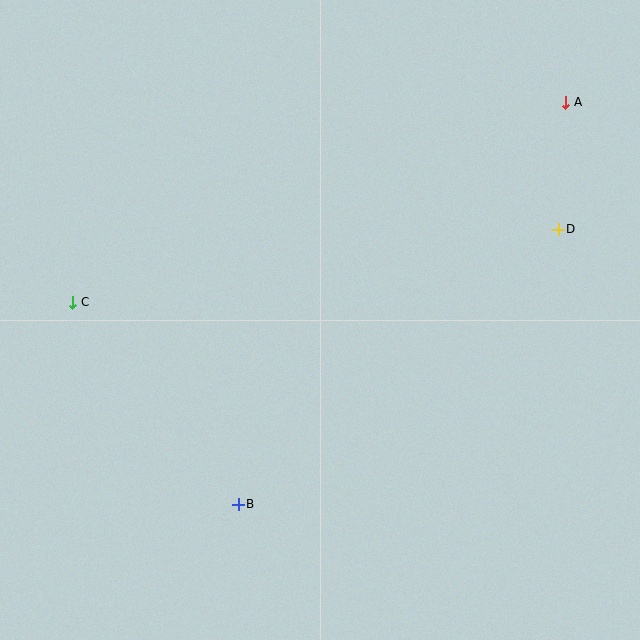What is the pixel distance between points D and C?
The distance between D and C is 491 pixels.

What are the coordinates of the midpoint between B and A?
The midpoint between B and A is at (402, 303).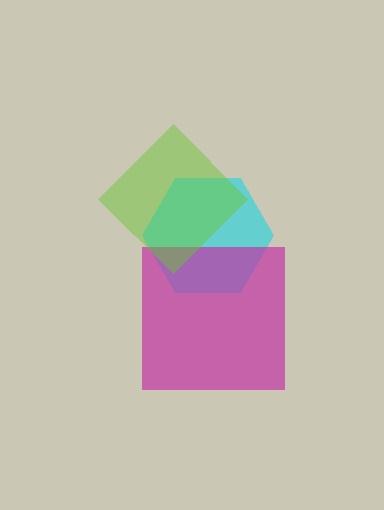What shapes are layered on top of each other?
The layered shapes are: a cyan hexagon, a magenta square, a lime diamond.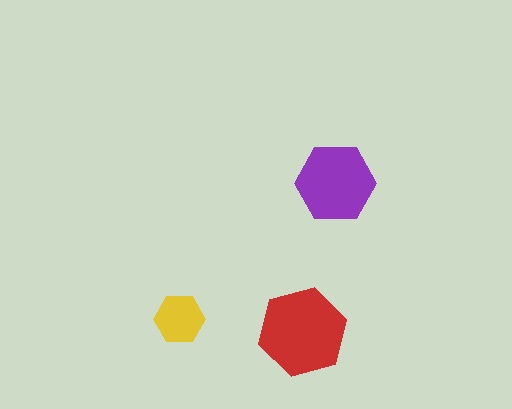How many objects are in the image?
There are 3 objects in the image.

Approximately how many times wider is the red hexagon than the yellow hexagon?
About 2 times wider.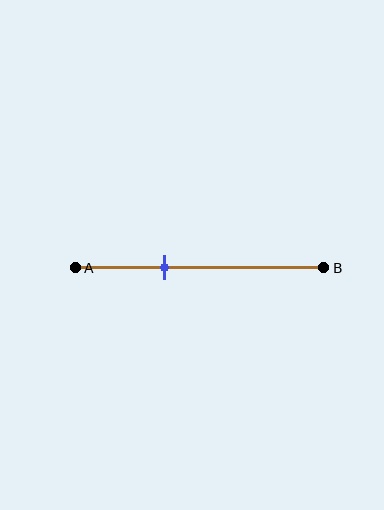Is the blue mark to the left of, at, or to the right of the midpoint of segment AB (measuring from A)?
The blue mark is to the left of the midpoint of segment AB.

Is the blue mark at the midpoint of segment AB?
No, the mark is at about 35% from A, not at the 50% midpoint.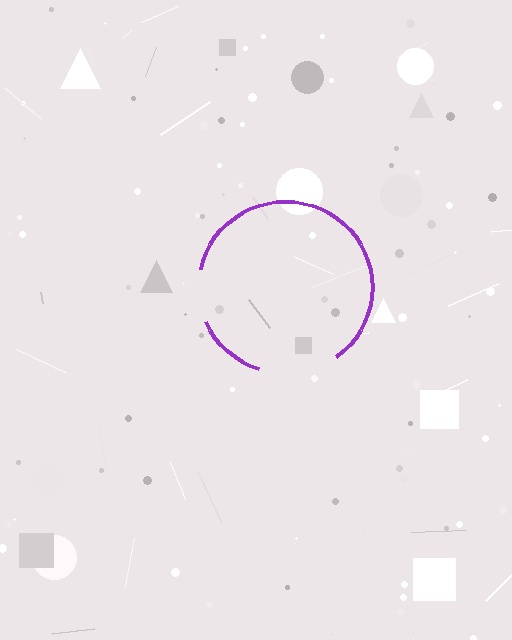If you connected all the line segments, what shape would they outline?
They would outline a circle.